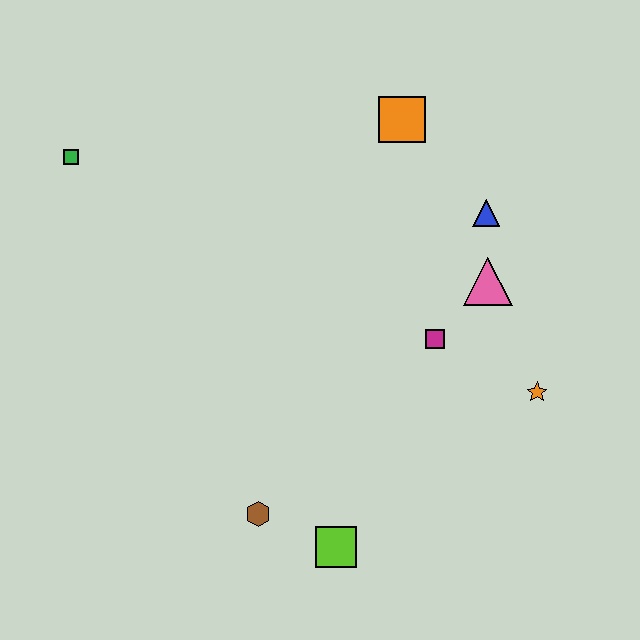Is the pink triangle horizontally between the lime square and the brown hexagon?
No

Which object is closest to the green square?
The orange square is closest to the green square.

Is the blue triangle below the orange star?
No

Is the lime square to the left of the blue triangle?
Yes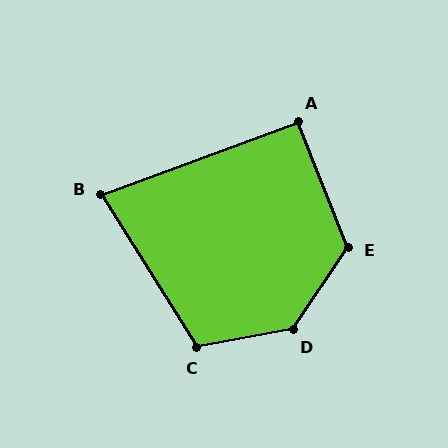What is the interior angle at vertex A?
Approximately 91 degrees (approximately right).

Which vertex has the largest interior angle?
D, at approximately 134 degrees.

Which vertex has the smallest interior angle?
B, at approximately 78 degrees.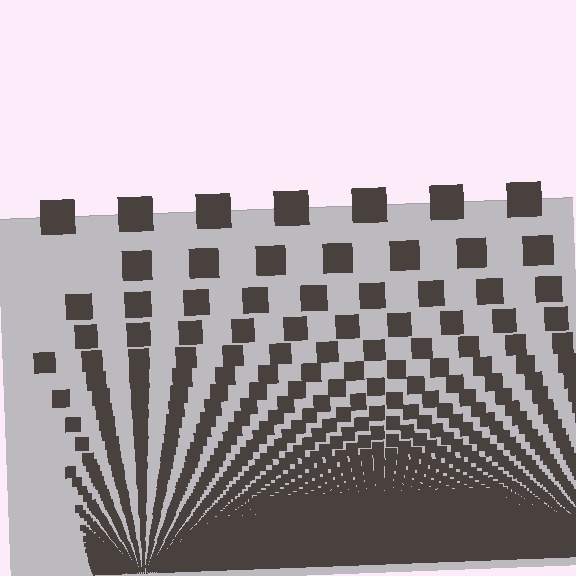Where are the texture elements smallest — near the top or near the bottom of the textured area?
Near the bottom.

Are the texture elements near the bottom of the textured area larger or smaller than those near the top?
Smaller. The gradient is inverted — elements near the bottom are smaller and denser.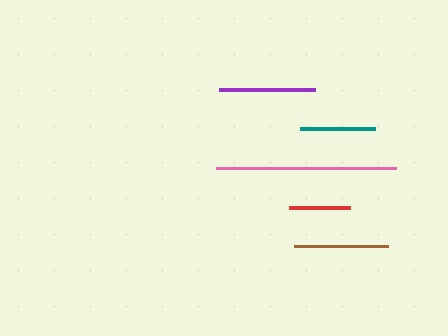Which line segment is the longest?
The pink line is the longest at approximately 181 pixels.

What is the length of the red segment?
The red segment is approximately 61 pixels long.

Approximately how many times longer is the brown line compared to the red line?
The brown line is approximately 1.5 times the length of the red line.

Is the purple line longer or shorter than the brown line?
The purple line is longer than the brown line.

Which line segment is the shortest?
The red line is the shortest at approximately 61 pixels.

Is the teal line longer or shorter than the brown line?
The brown line is longer than the teal line.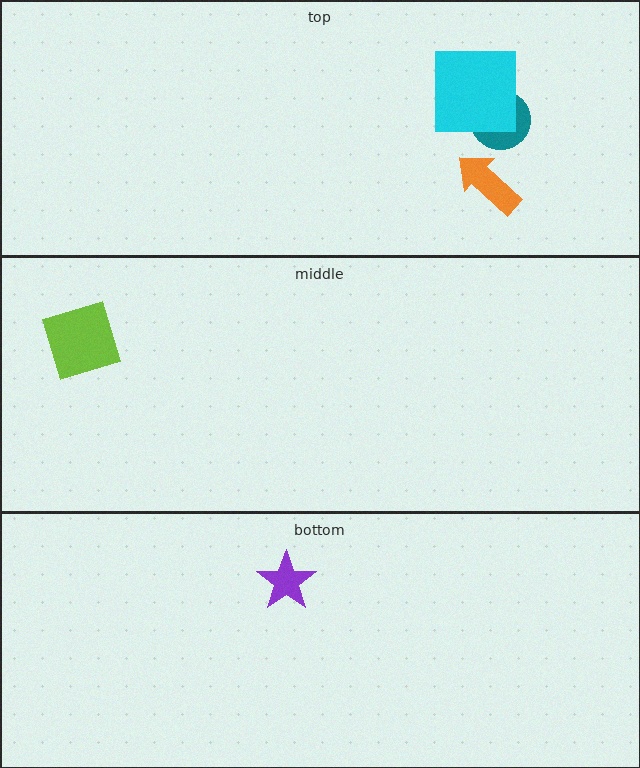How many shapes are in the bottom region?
1.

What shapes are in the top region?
The teal circle, the orange arrow, the cyan square.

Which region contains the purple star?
The bottom region.